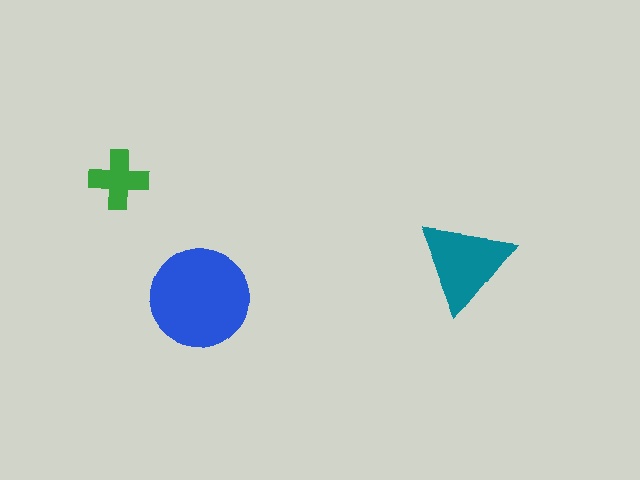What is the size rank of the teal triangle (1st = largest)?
2nd.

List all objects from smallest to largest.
The green cross, the teal triangle, the blue circle.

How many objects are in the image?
There are 3 objects in the image.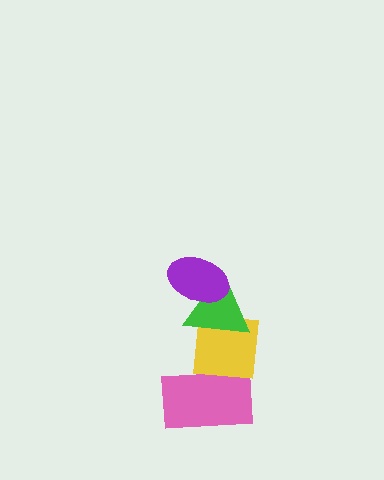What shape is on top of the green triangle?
The purple ellipse is on top of the green triangle.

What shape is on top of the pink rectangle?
The yellow square is on top of the pink rectangle.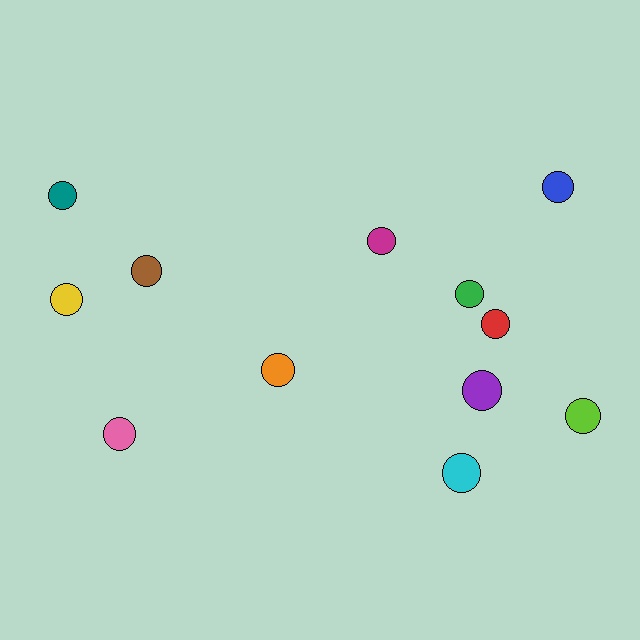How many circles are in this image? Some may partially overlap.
There are 12 circles.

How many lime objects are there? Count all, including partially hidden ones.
There is 1 lime object.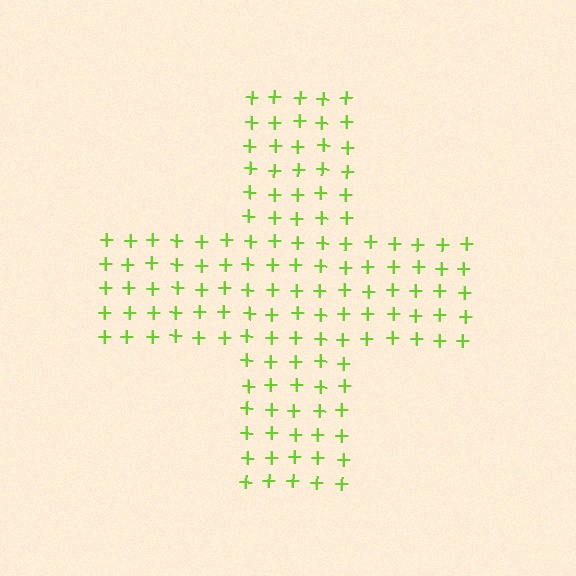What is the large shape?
The large shape is a cross.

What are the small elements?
The small elements are plus signs.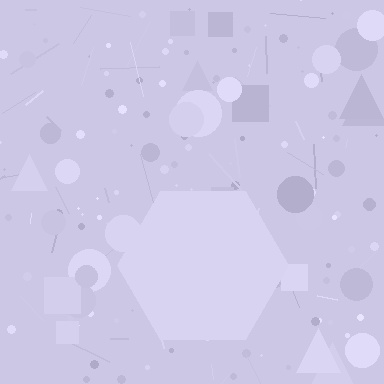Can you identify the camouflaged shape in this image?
The camouflaged shape is a hexagon.